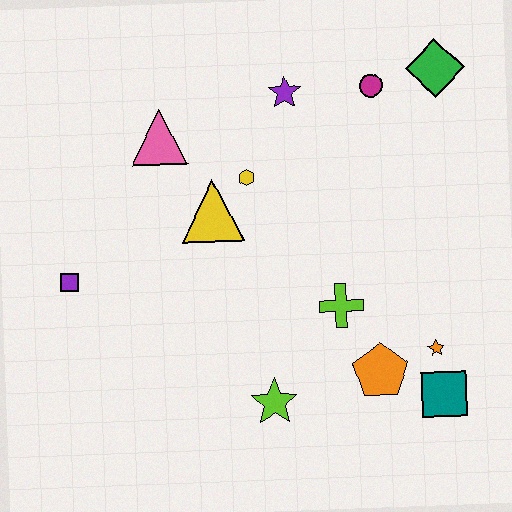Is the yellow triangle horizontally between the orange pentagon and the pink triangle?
Yes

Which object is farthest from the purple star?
The teal square is farthest from the purple star.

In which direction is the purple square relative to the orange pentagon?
The purple square is to the left of the orange pentagon.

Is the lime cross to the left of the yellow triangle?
No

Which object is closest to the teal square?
The orange star is closest to the teal square.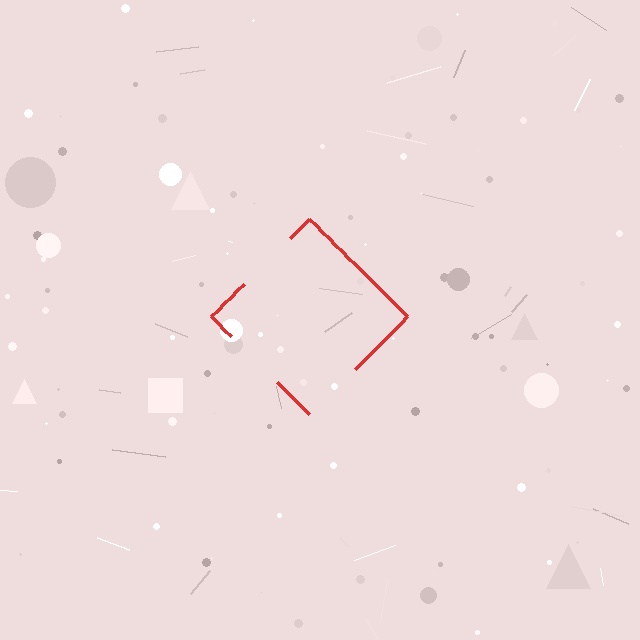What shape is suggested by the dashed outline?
The dashed outline suggests a diamond.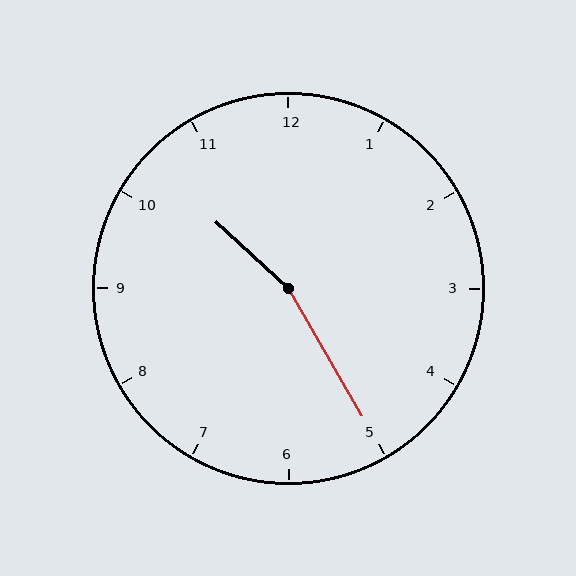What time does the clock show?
10:25.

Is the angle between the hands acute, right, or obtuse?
It is obtuse.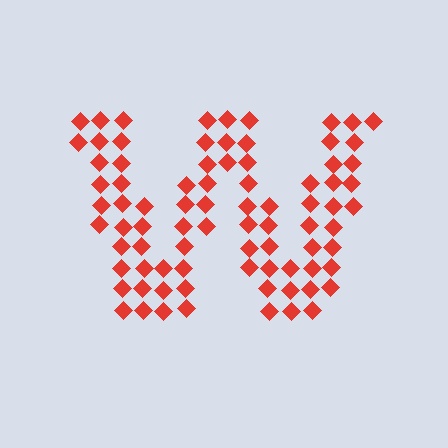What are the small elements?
The small elements are diamonds.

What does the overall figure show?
The overall figure shows the letter W.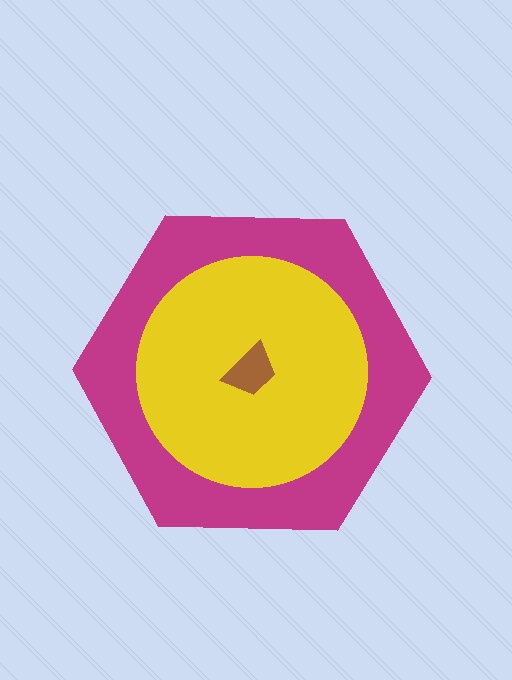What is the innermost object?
The brown trapezoid.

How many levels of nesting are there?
3.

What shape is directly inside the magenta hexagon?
The yellow circle.